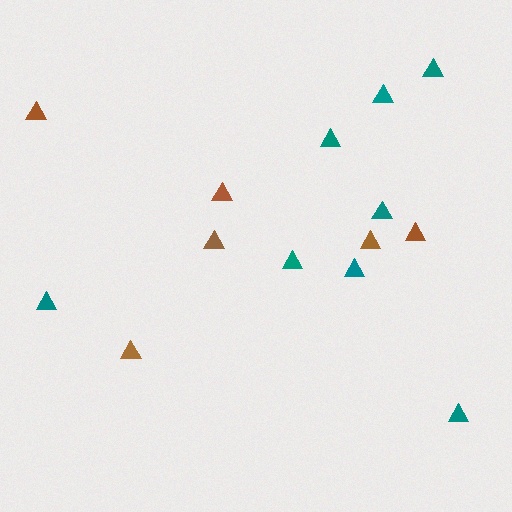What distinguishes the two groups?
There are 2 groups: one group of teal triangles (8) and one group of brown triangles (6).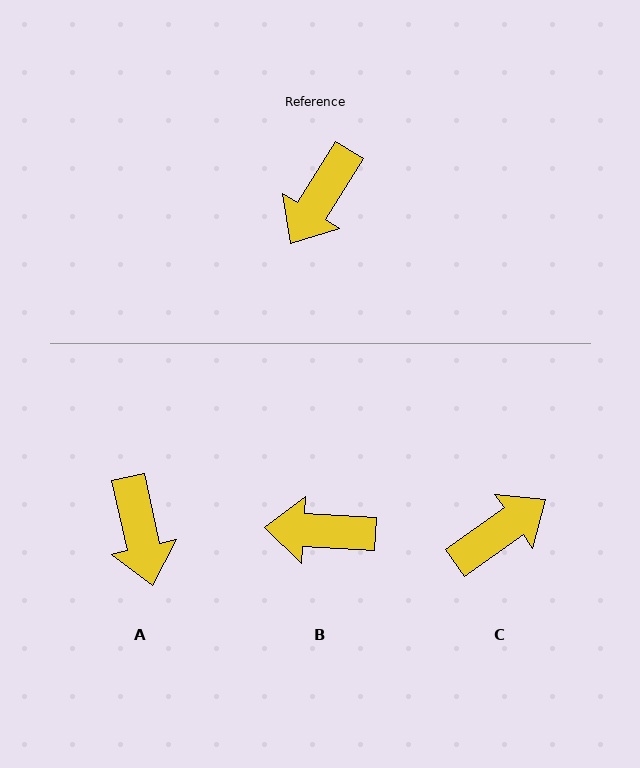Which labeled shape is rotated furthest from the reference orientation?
C, about 157 degrees away.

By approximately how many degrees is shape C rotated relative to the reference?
Approximately 157 degrees counter-clockwise.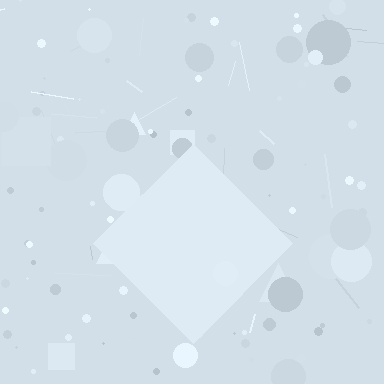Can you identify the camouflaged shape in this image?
The camouflaged shape is a diamond.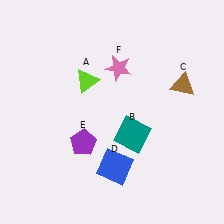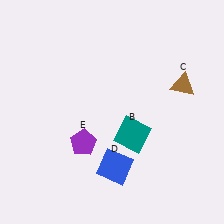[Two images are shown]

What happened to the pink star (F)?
The pink star (F) was removed in Image 2. It was in the top-right area of Image 1.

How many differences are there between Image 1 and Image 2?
There are 2 differences between the two images.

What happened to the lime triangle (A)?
The lime triangle (A) was removed in Image 2. It was in the top-left area of Image 1.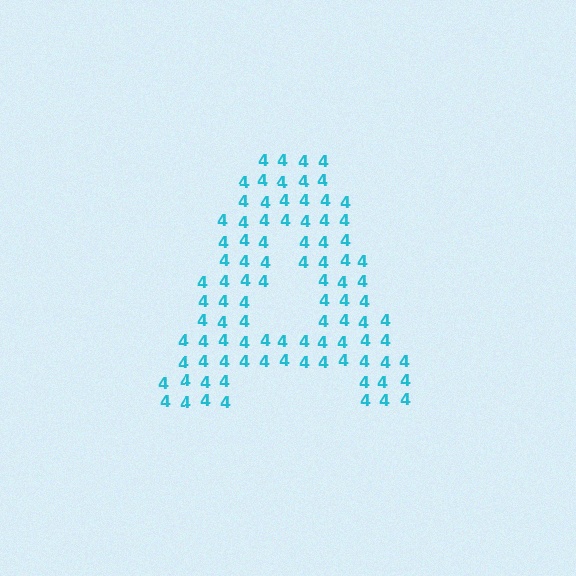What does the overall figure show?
The overall figure shows the letter A.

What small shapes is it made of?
It is made of small digit 4's.